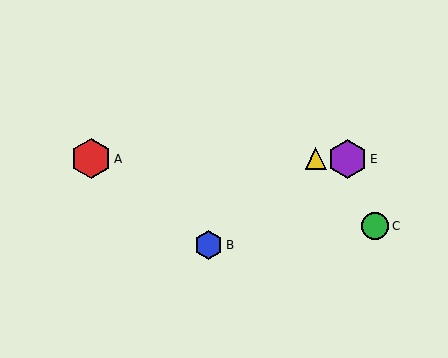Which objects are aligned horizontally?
Objects A, D, E are aligned horizontally.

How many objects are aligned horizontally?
3 objects (A, D, E) are aligned horizontally.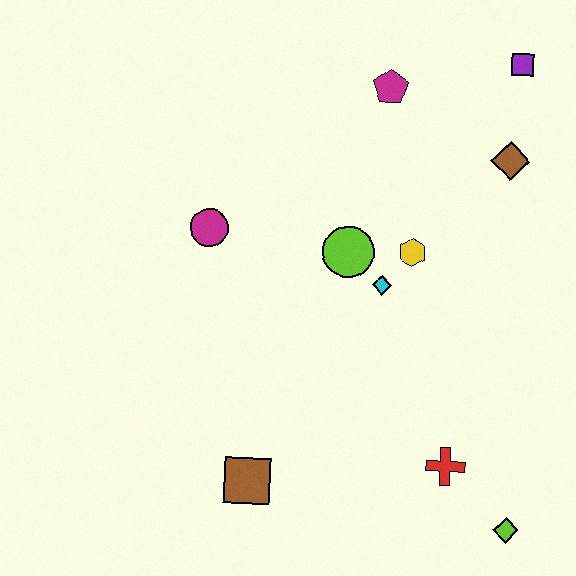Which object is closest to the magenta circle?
The lime circle is closest to the magenta circle.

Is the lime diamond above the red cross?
No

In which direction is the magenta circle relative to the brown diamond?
The magenta circle is to the left of the brown diamond.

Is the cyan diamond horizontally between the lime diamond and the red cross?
No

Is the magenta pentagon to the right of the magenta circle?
Yes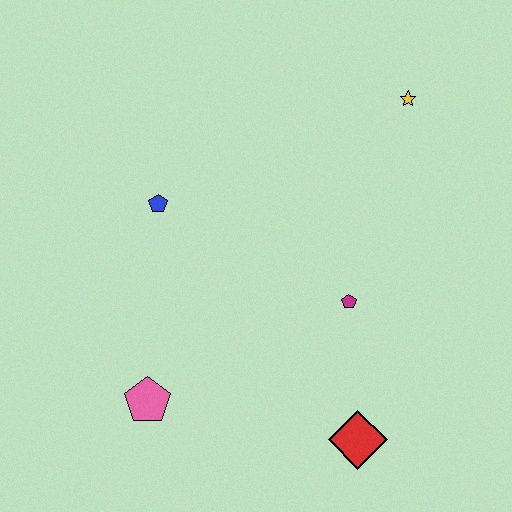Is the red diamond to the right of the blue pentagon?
Yes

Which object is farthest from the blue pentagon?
The red diamond is farthest from the blue pentagon.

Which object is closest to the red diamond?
The magenta pentagon is closest to the red diamond.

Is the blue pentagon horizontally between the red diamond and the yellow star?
No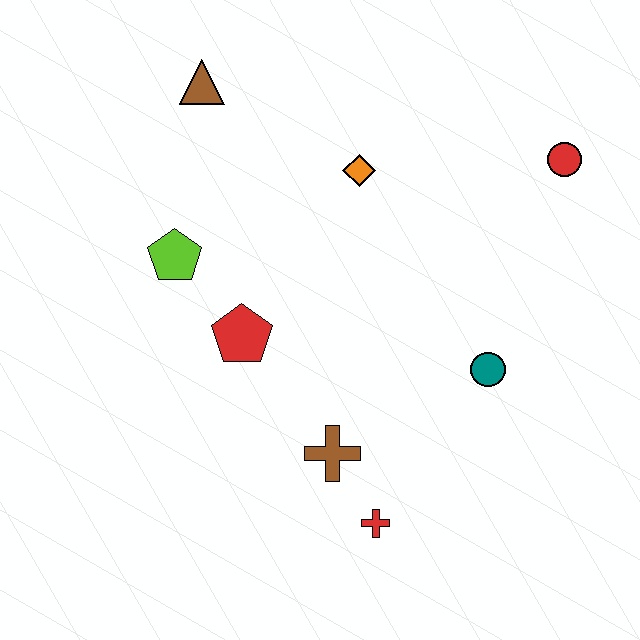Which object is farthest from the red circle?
The red cross is farthest from the red circle.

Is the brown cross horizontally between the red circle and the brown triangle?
Yes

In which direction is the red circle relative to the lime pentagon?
The red circle is to the right of the lime pentagon.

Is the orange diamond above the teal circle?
Yes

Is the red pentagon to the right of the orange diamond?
No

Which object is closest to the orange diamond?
The brown triangle is closest to the orange diamond.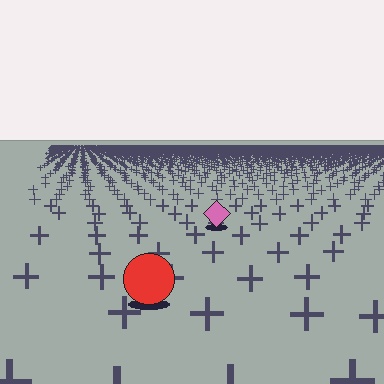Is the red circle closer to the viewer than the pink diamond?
Yes. The red circle is closer — you can tell from the texture gradient: the ground texture is coarser near it.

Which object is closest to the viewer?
The red circle is closest. The texture marks near it are larger and more spread out.